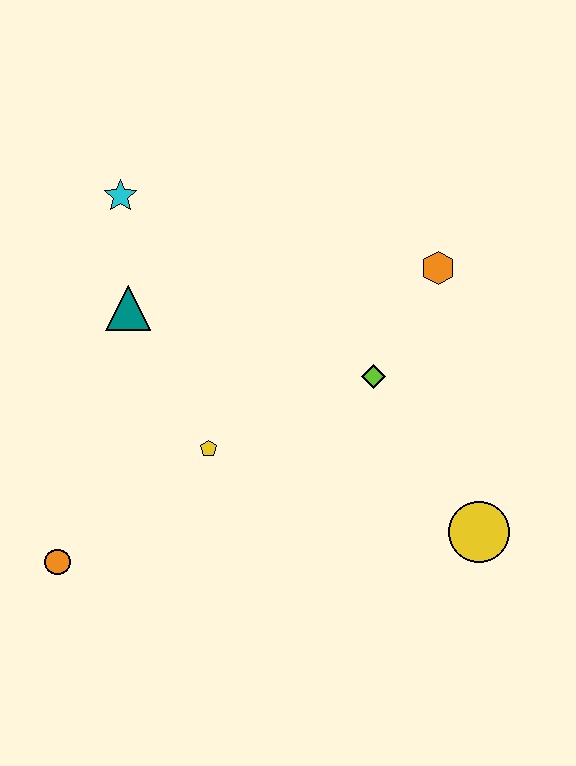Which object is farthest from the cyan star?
The yellow circle is farthest from the cyan star.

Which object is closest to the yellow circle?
The lime diamond is closest to the yellow circle.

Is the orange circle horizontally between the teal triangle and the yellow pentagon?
No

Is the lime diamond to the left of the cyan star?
No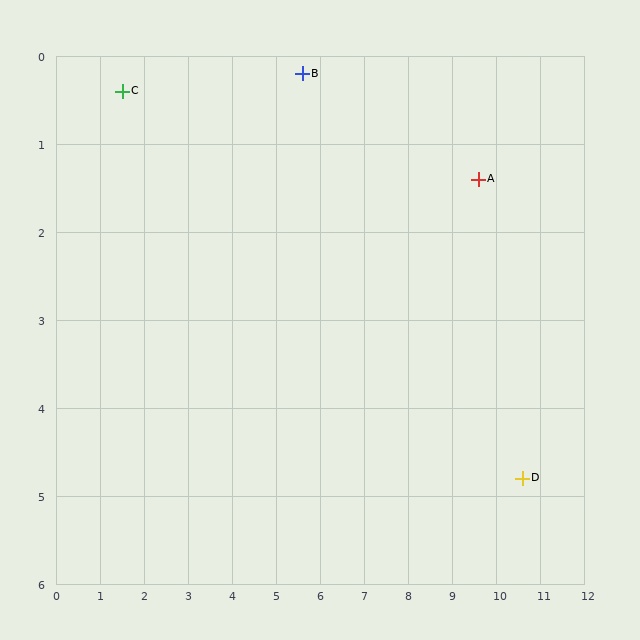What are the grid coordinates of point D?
Point D is at approximately (10.6, 4.8).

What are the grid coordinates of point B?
Point B is at approximately (5.6, 0.2).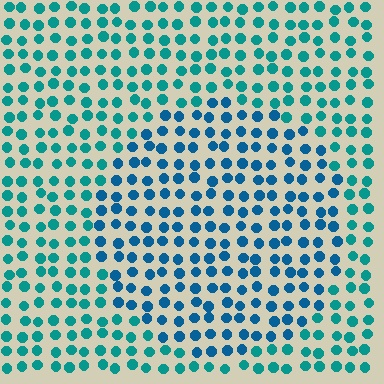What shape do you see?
I see a circle.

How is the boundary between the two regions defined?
The boundary is defined purely by a slight shift in hue (about 27 degrees). Spacing, size, and orientation are identical on both sides.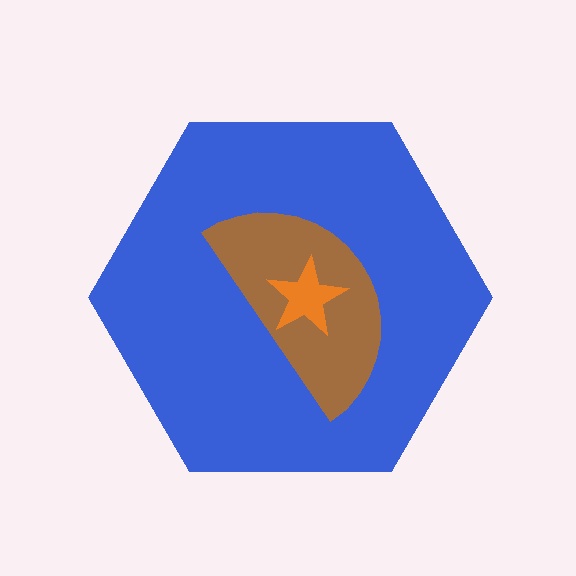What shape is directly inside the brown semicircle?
The orange star.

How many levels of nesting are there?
3.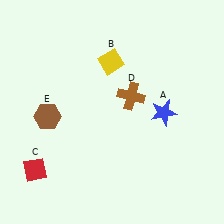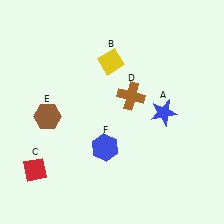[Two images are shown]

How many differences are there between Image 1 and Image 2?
There is 1 difference between the two images.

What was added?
A blue hexagon (F) was added in Image 2.